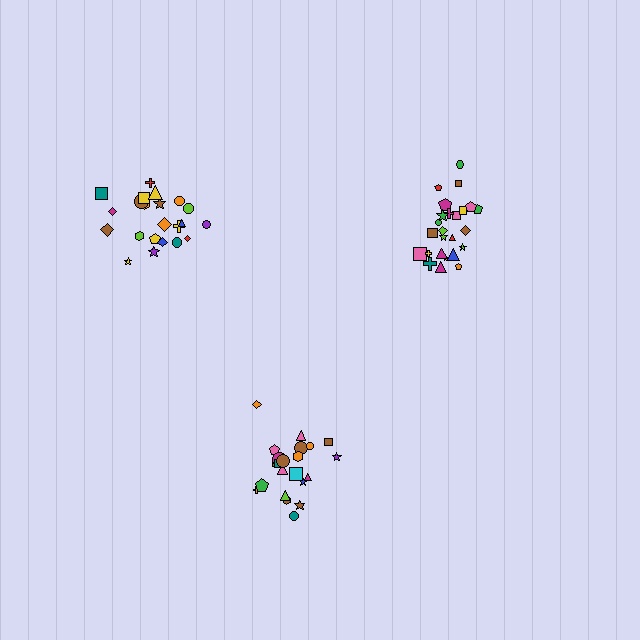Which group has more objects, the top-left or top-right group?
The top-right group.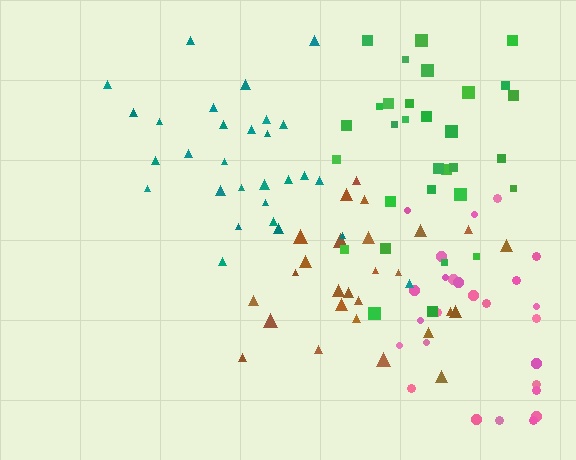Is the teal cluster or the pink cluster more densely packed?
Teal.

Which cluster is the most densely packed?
Teal.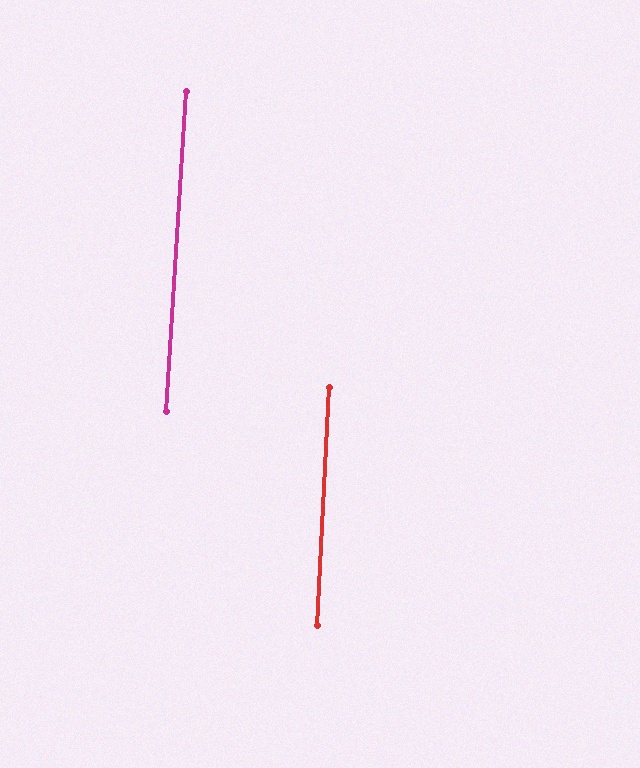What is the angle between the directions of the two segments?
Approximately 1 degree.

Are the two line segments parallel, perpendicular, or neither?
Parallel — their directions differ by only 0.6°.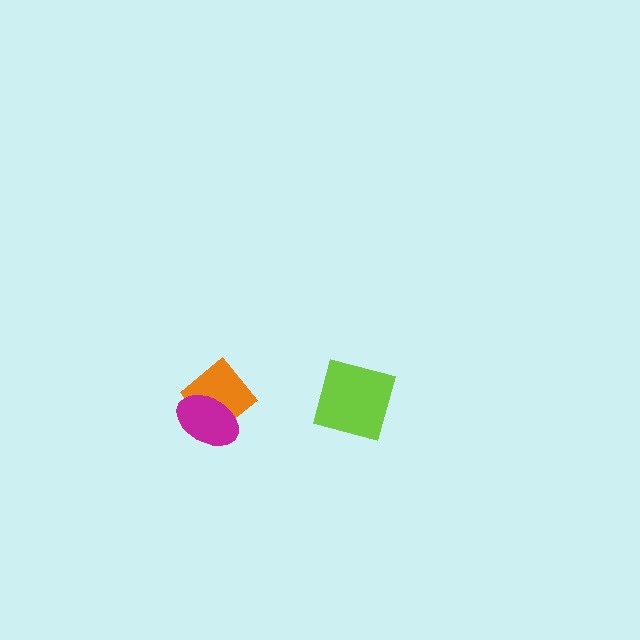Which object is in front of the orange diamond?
The magenta ellipse is in front of the orange diamond.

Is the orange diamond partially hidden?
Yes, it is partially covered by another shape.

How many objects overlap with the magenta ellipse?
1 object overlaps with the magenta ellipse.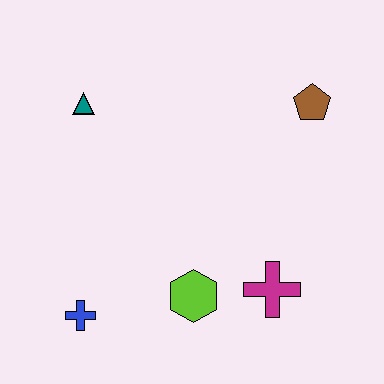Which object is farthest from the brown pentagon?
The blue cross is farthest from the brown pentagon.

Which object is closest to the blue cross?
The lime hexagon is closest to the blue cross.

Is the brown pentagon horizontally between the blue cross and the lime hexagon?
No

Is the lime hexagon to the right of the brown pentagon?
No